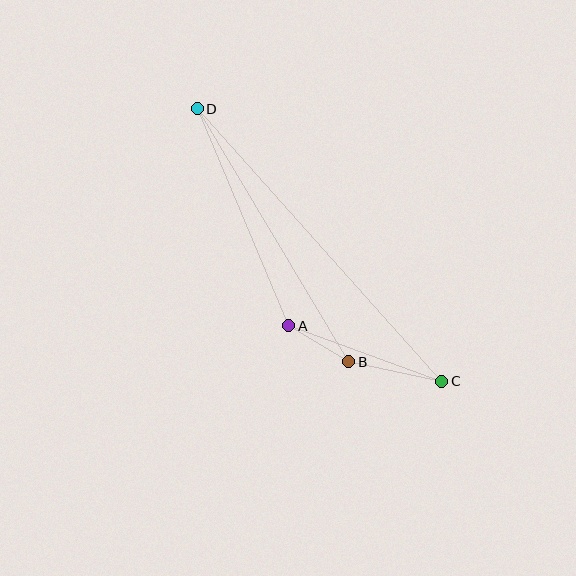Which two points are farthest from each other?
Points C and D are farthest from each other.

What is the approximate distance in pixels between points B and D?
The distance between B and D is approximately 295 pixels.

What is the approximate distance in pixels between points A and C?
The distance between A and C is approximately 163 pixels.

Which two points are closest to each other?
Points A and B are closest to each other.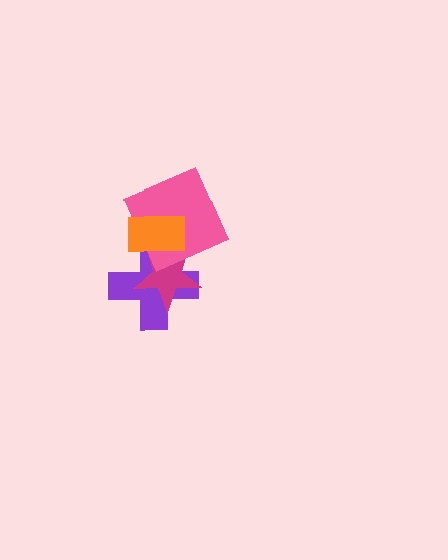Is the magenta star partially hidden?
Yes, it is partially covered by another shape.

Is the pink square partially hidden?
Yes, it is partially covered by another shape.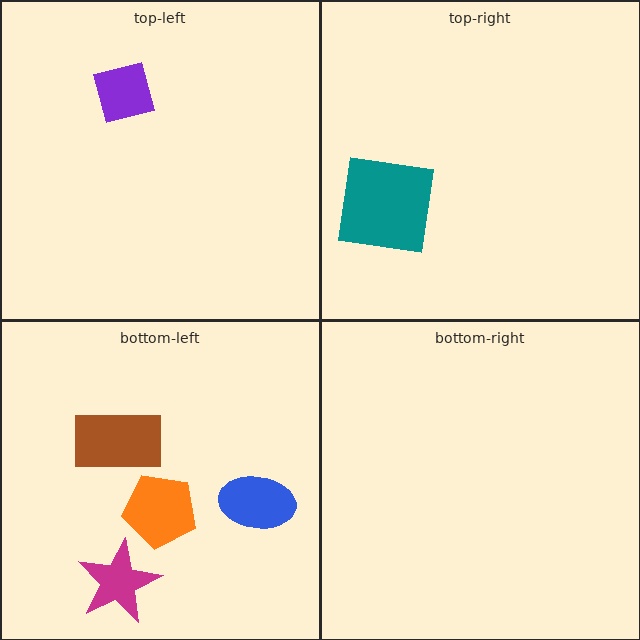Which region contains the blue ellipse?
The bottom-left region.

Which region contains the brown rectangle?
The bottom-left region.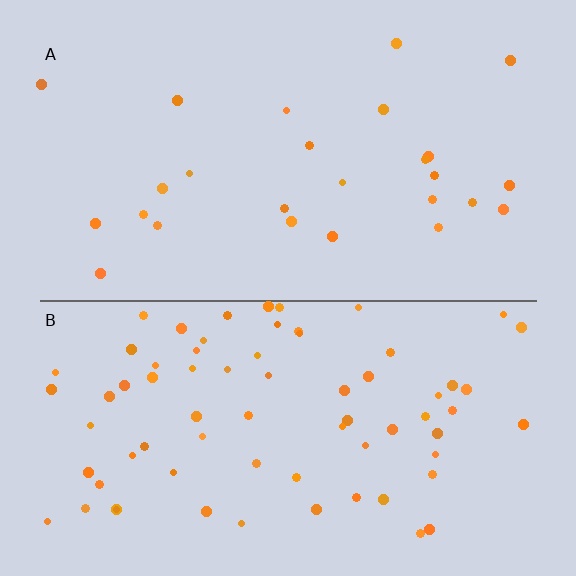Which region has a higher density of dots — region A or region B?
B (the bottom).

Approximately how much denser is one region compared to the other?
Approximately 2.8× — region B over region A.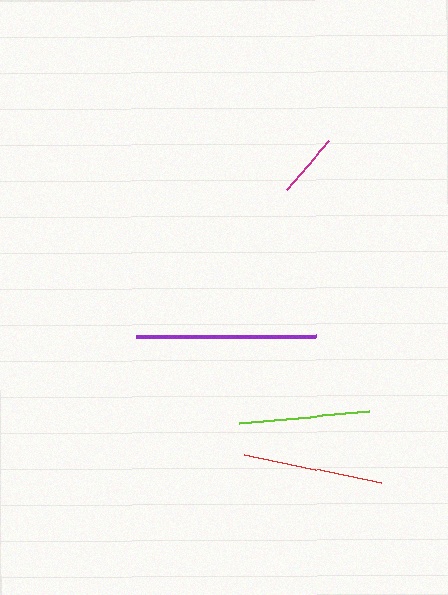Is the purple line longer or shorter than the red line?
The purple line is longer than the red line.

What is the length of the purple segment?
The purple segment is approximately 180 pixels long.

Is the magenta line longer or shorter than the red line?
The red line is longer than the magenta line.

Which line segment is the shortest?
The magenta line is the shortest at approximately 64 pixels.